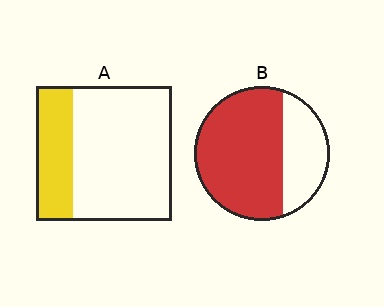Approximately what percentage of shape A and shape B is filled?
A is approximately 25% and B is approximately 70%.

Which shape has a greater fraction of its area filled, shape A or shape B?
Shape B.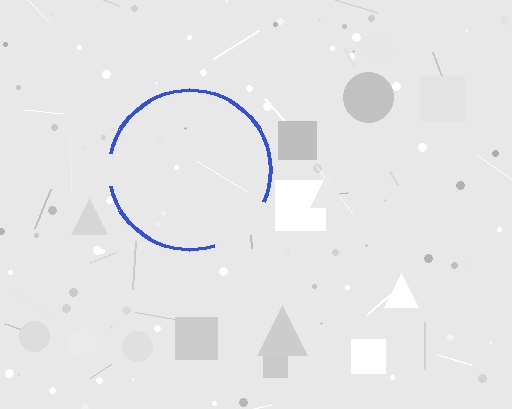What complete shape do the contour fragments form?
The contour fragments form a circle.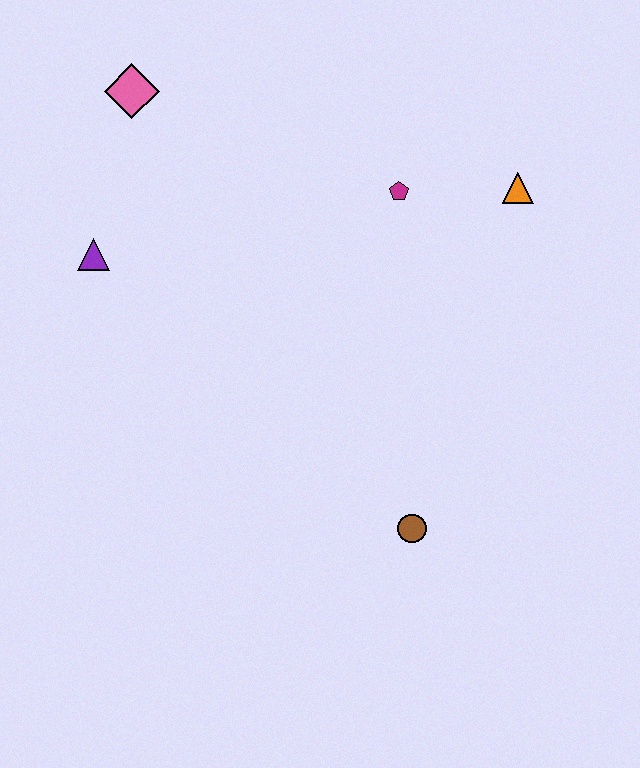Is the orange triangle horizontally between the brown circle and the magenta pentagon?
No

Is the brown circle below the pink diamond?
Yes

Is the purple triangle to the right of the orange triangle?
No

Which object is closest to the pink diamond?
The purple triangle is closest to the pink diamond.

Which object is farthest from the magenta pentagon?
The brown circle is farthest from the magenta pentagon.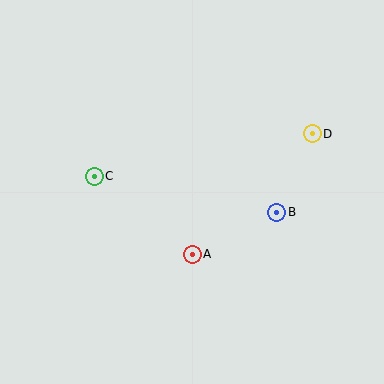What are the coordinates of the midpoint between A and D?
The midpoint between A and D is at (252, 194).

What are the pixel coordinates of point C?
Point C is at (94, 176).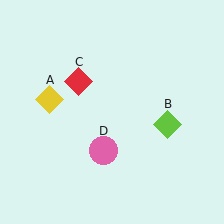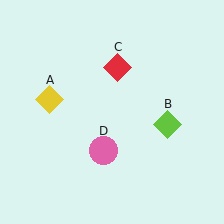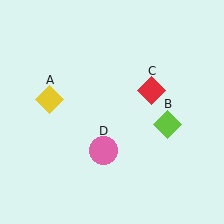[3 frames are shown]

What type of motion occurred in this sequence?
The red diamond (object C) rotated clockwise around the center of the scene.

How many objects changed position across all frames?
1 object changed position: red diamond (object C).